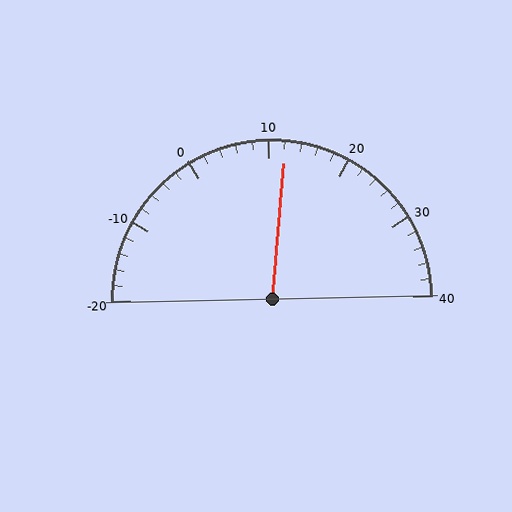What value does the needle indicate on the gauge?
The needle indicates approximately 12.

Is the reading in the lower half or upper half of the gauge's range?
The reading is in the upper half of the range (-20 to 40).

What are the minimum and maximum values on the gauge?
The gauge ranges from -20 to 40.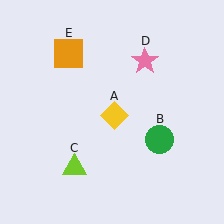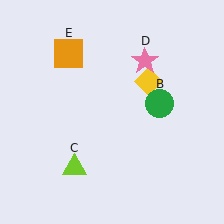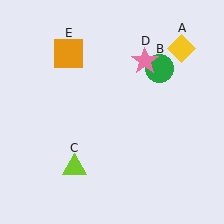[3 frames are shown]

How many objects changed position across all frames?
2 objects changed position: yellow diamond (object A), green circle (object B).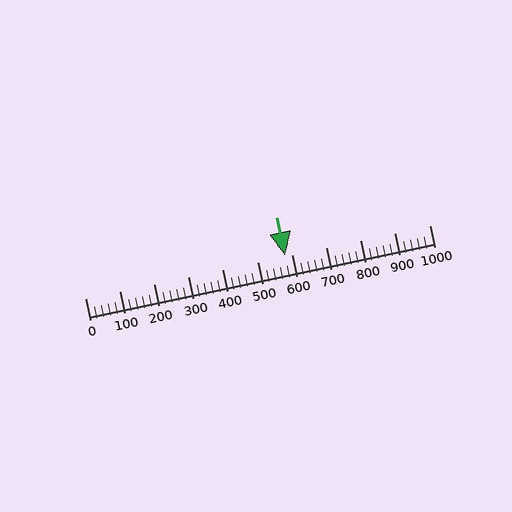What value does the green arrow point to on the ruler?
The green arrow points to approximately 581.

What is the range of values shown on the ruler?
The ruler shows values from 0 to 1000.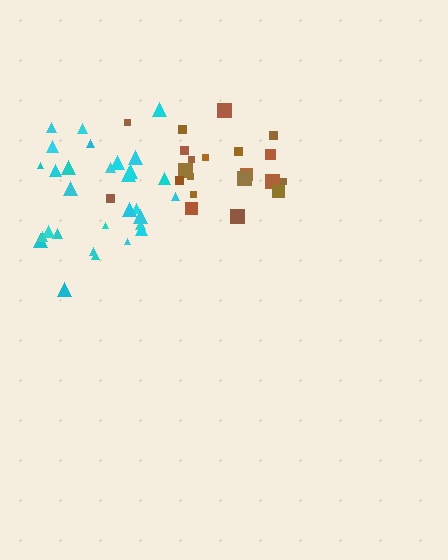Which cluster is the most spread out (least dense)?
Cyan.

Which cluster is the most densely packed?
Brown.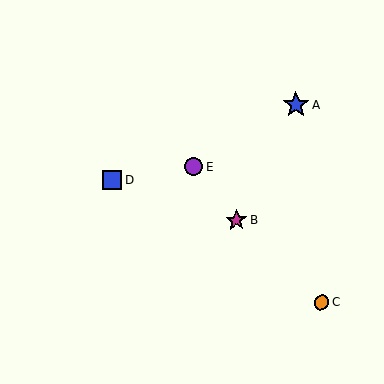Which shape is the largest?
The blue star (labeled A) is the largest.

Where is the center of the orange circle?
The center of the orange circle is at (322, 302).